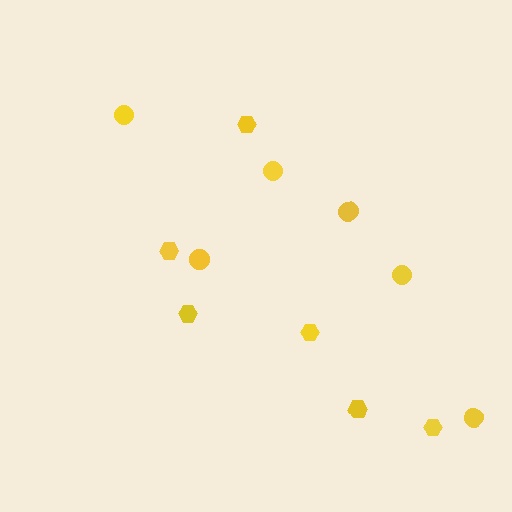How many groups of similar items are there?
There are 2 groups: one group of circles (6) and one group of hexagons (6).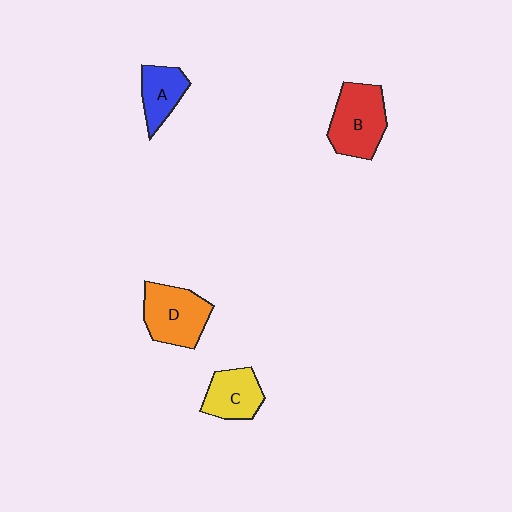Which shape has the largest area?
Shape B (red).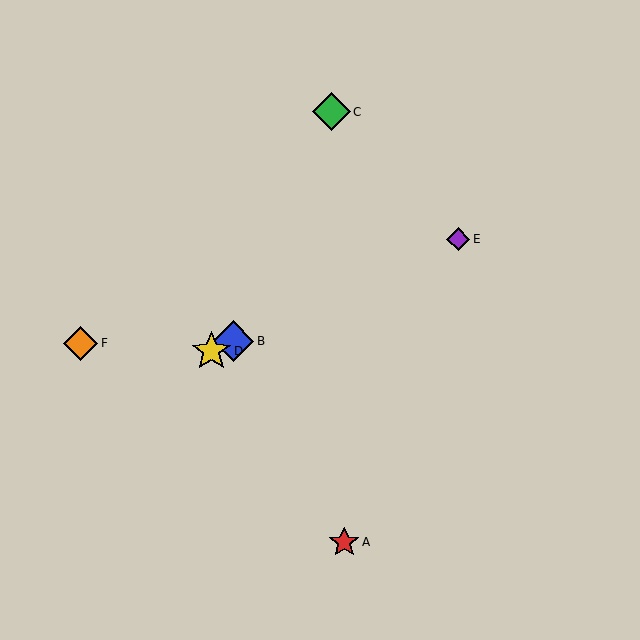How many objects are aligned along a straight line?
3 objects (B, D, E) are aligned along a straight line.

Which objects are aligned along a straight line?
Objects B, D, E are aligned along a straight line.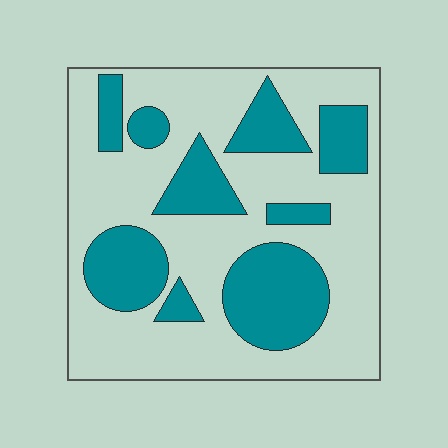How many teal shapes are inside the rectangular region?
9.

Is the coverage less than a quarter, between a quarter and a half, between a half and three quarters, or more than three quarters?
Between a quarter and a half.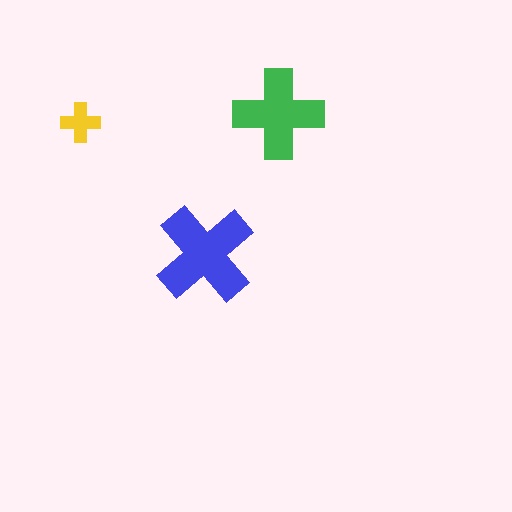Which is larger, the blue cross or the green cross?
The blue one.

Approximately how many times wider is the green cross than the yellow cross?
About 2.5 times wider.